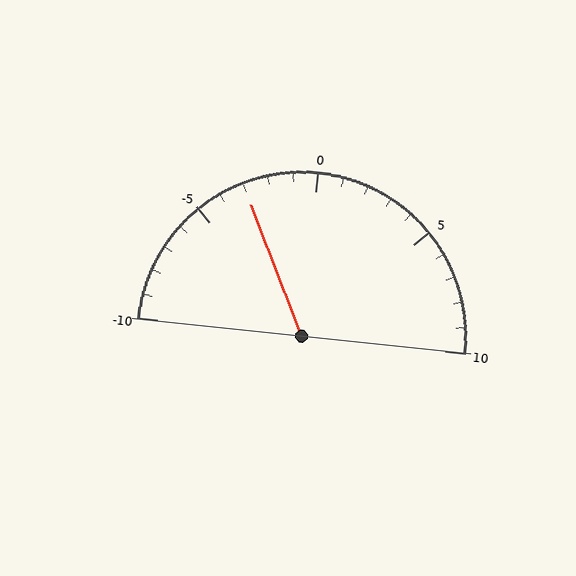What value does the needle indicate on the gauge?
The needle indicates approximately -3.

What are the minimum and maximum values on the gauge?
The gauge ranges from -10 to 10.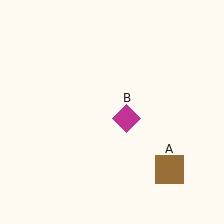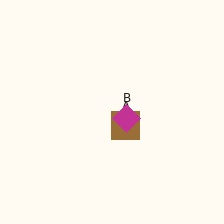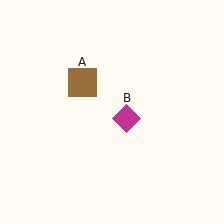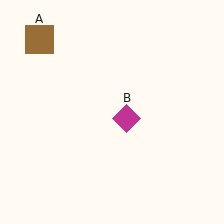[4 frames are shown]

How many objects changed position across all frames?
1 object changed position: brown square (object A).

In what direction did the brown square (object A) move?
The brown square (object A) moved up and to the left.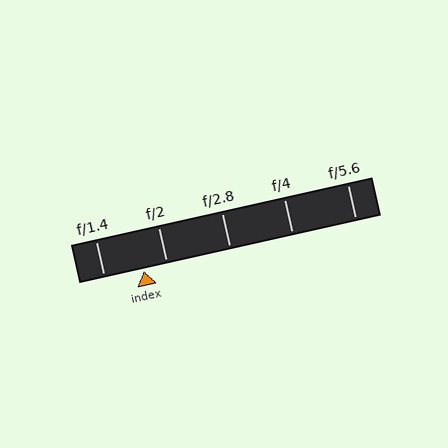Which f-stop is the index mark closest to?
The index mark is closest to f/2.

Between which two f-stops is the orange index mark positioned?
The index mark is between f/1.4 and f/2.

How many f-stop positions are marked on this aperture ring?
There are 5 f-stop positions marked.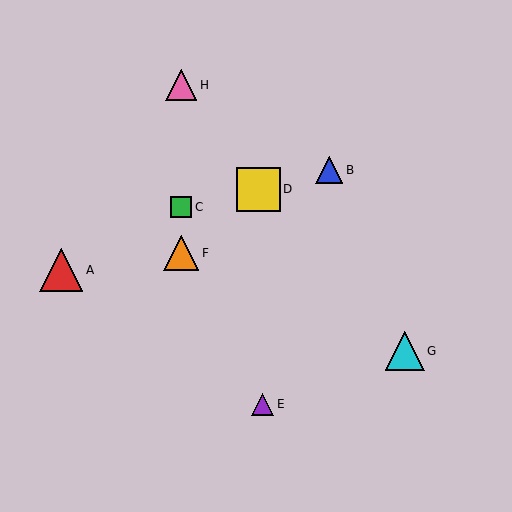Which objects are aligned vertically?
Objects C, F, H are aligned vertically.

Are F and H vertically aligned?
Yes, both are at x≈181.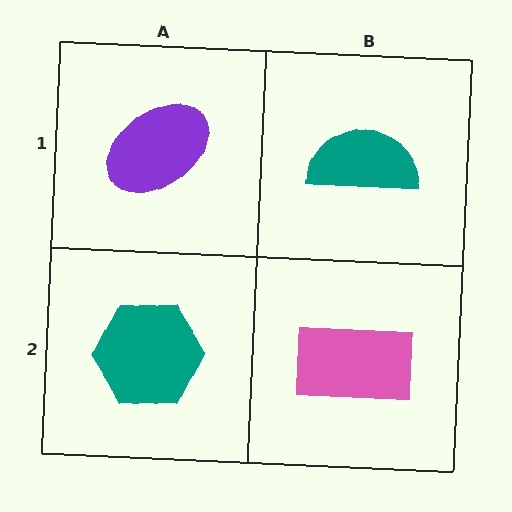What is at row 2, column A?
A teal hexagon.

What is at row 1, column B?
A teal semicircle.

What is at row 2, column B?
A pink rectangle.